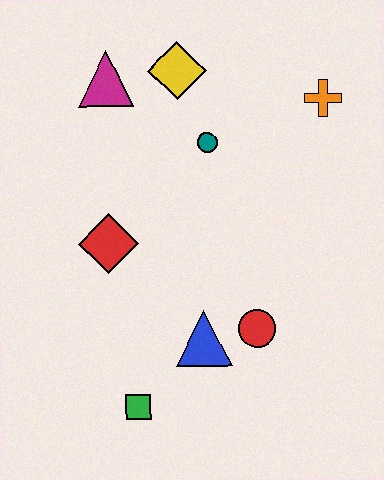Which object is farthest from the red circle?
The magenta triangle is farthest from the red circle.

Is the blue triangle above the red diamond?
No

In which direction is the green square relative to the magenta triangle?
The green square is below the magenta triangle.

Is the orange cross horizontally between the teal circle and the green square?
No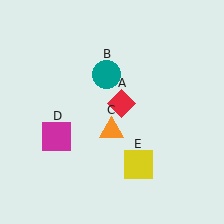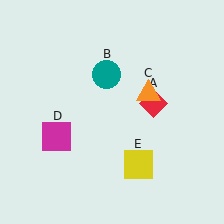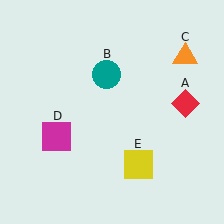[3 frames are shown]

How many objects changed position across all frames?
2 objects changed position: red diamond (object A), orange triangle (object C).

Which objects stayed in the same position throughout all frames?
Teal circle (object B) and magenta square (object D) and yellow square (object E) remained stationary.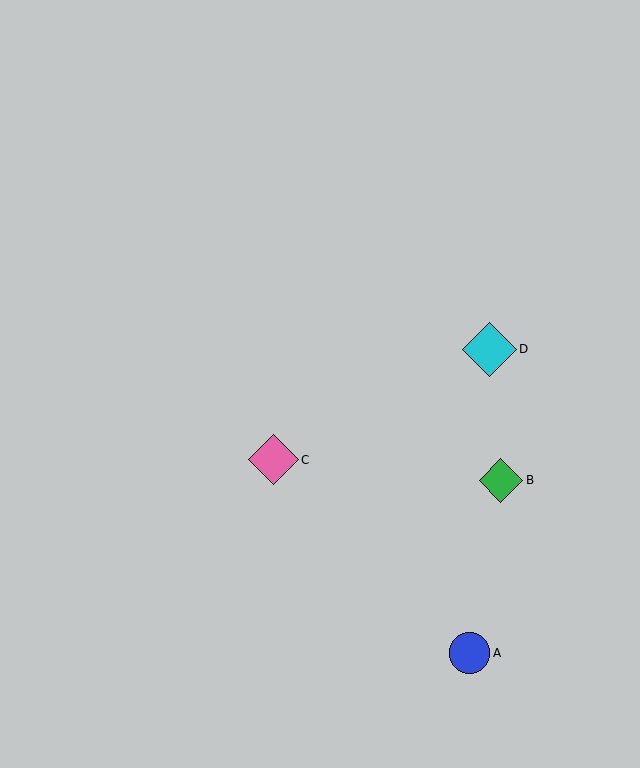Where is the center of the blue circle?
The center of the blue circle is at (469, 653).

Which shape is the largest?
The cyan diamond (labeled D) is the largest.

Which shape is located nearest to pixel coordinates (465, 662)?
The blue circle (labeled A) at (469, 653) is nearest to that location.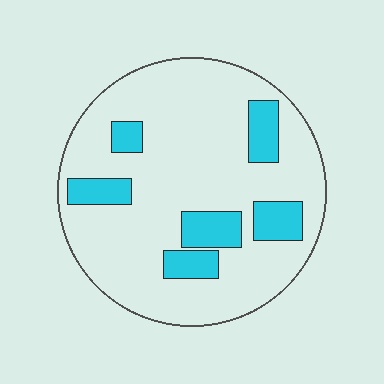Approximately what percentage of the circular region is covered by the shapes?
Approximately 20%.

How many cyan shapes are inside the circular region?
6.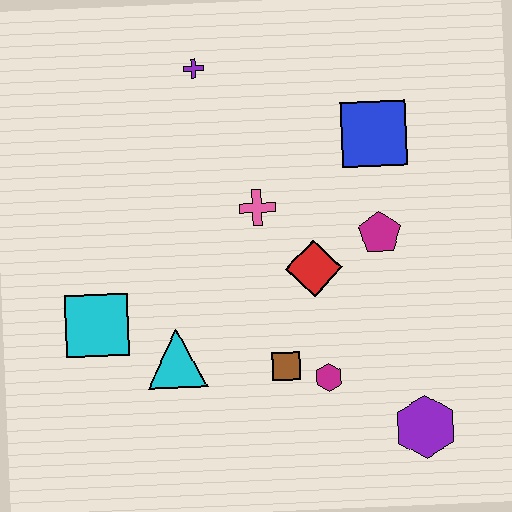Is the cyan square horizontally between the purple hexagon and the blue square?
No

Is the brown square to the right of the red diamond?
No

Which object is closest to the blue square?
The magenta pentagon is closest to the blue square.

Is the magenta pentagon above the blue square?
No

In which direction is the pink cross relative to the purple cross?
The pink cross is below the purple cross.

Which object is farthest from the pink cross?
The purple hexagon is farthest from the pink cross.